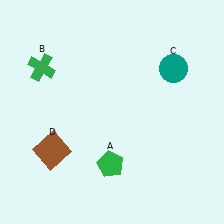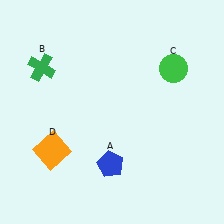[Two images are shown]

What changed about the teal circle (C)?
In Image 1, C is teal. In Image 2, it changed to green.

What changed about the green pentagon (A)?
In Image 1, A is green. In Image 2, it changed to blue.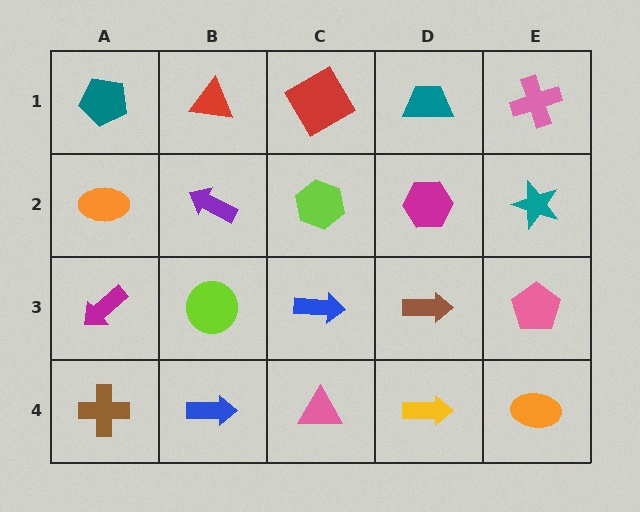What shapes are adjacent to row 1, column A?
An orange ellipse (row 2, column A), a red triangle (row 1, column B).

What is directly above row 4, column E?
A pink pentagon.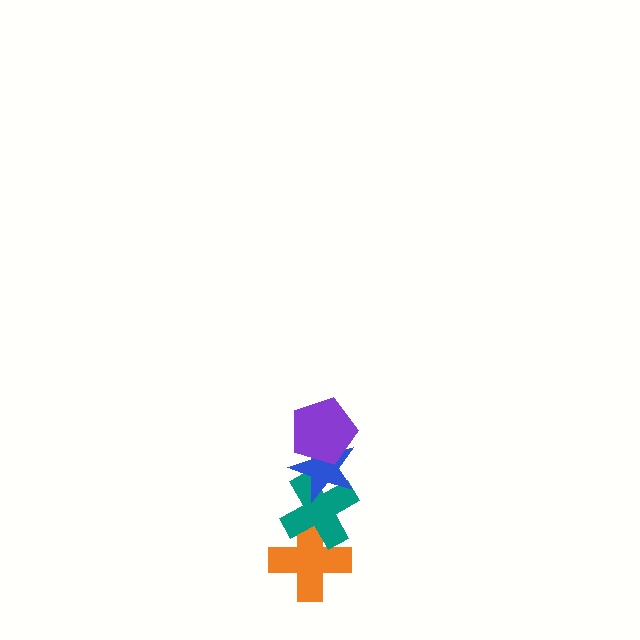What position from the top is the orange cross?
The orange cross is 4th from the top.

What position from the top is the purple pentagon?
The purple pentagon is 1st from the top.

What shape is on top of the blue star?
The purple pentagon is on top of the blue star.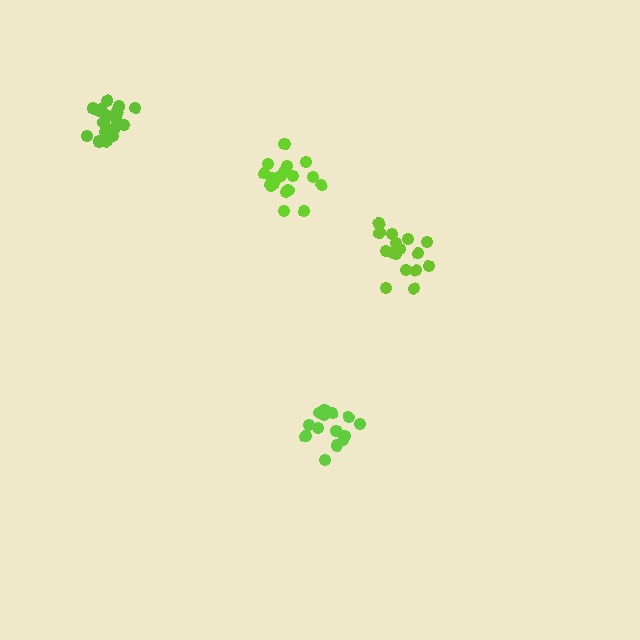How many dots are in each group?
Group 1: 16 dots, Group 2: 14 dots, Group 3: 20 dots, Group 4: 19 dots (69 total).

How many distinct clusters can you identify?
There are 4 distinct clusters.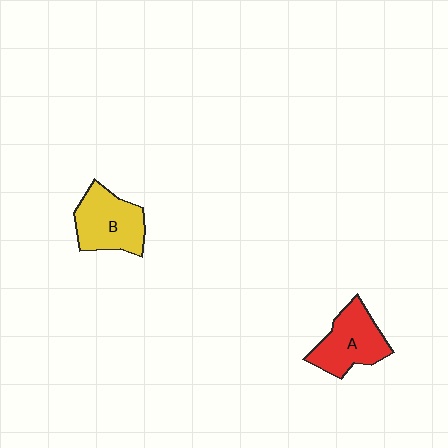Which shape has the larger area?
Shape B (yellow).